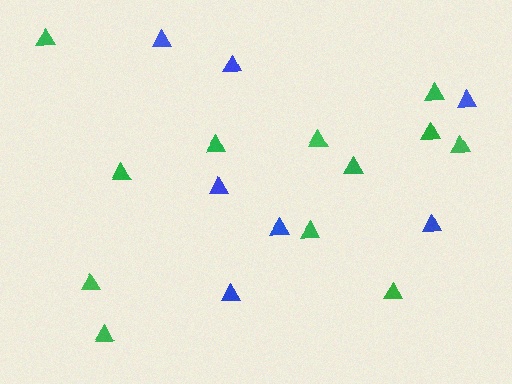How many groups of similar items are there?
There are 2 groups: one group of green triangles (12) and one group of blue triangles (7).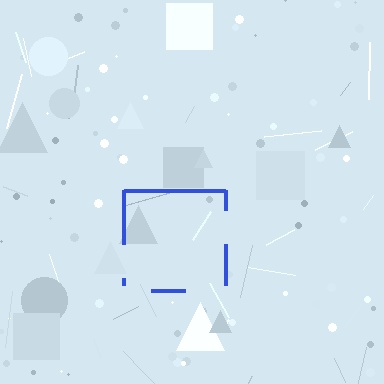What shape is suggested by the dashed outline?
The dashed outline suggests a square.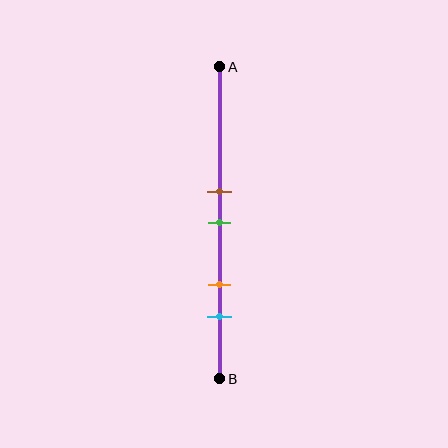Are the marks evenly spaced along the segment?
No, the marks are not evenly spaced.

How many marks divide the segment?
There are 4 marks dividing the segment.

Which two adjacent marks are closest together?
The brown and green marks are the closest adjacent pair.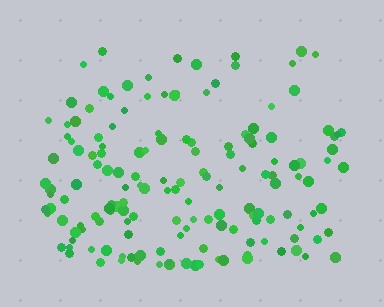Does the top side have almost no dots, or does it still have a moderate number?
Still a moderate number, just noticeably fewer than the bottom.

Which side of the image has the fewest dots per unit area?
The top.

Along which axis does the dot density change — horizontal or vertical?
Vertical.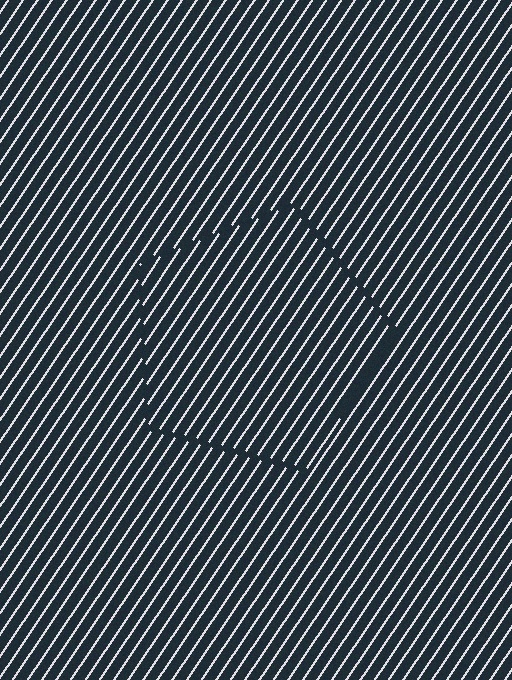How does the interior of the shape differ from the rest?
The interior of the shape contains the same grating, shifted by half a period — the contour is defined by the phase discontinuity where line-ends from the inner and outer gratings abut.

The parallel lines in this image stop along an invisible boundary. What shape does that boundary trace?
An illusory pentagon. The interior of the shape contains the same grating, shifted by half a period — the contour is defined by the phase discontinuity where line-ends from the inner and outer gratings abut.